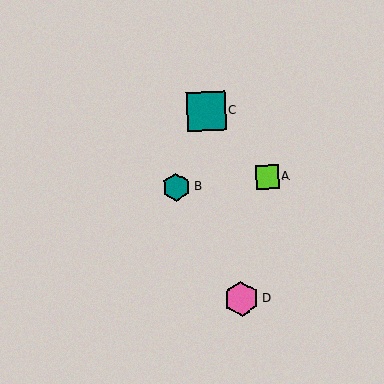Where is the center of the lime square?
The center of the lime square is at (267, 177).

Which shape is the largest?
The teal square (labeled C) is the largest.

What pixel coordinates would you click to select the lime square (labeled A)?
Click at (267, 177) to select the lime square A.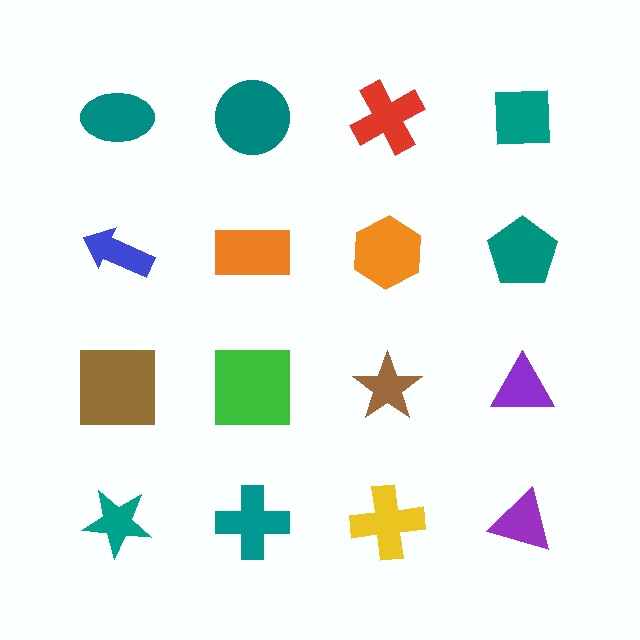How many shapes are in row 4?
4 shapes.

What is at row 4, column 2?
A teal cross.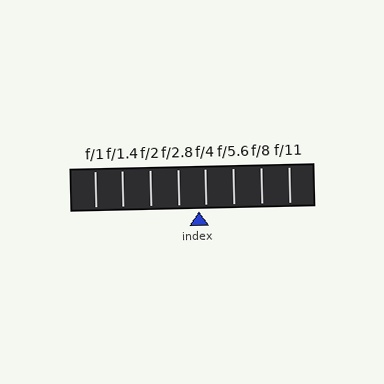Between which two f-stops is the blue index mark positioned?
The index mark is between f/2.8 and f/4.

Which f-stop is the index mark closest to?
The index mark is closest to f/4.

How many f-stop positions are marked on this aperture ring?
There are 8 f-stop positions marked.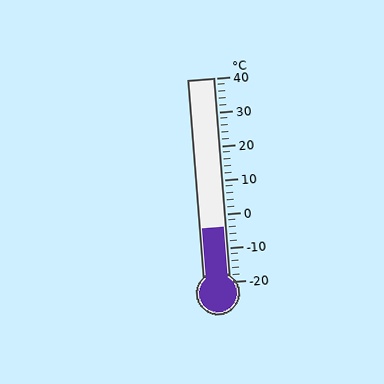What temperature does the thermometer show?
The thermometer shows approximately -4°C.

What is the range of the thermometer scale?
The thermometer scale ranges from -20°C to 40°C.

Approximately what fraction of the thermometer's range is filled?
The thermometer is filled to approximately 25% of its range.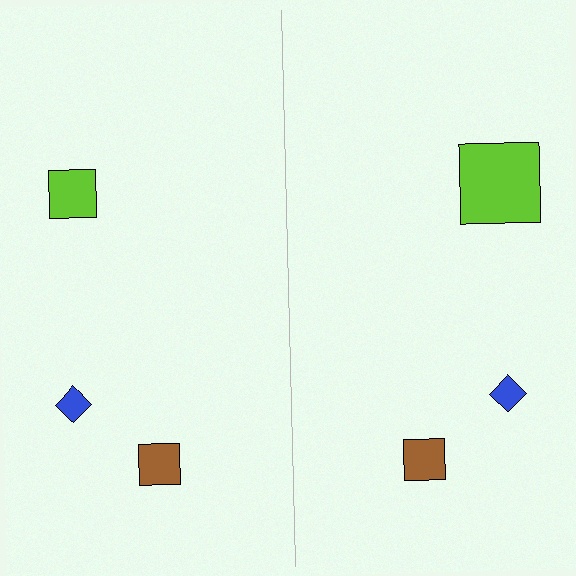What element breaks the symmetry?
The lime square on the right side has a different size than its mirror counterpart.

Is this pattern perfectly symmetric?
No, the pattern is not perfectly symmetric. The lime square on the right side has a different size than its mirror counterpart.